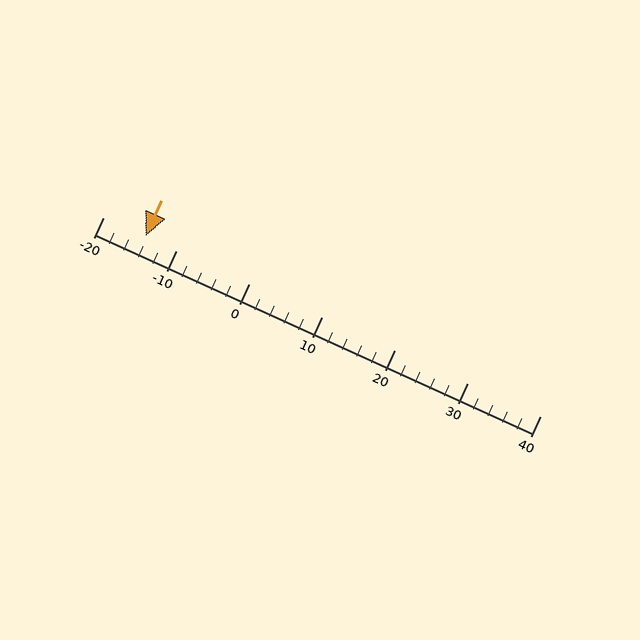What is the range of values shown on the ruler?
The ruler shows values from -20 to 40.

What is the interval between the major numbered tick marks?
The major tick marks are spaced 10 units apart.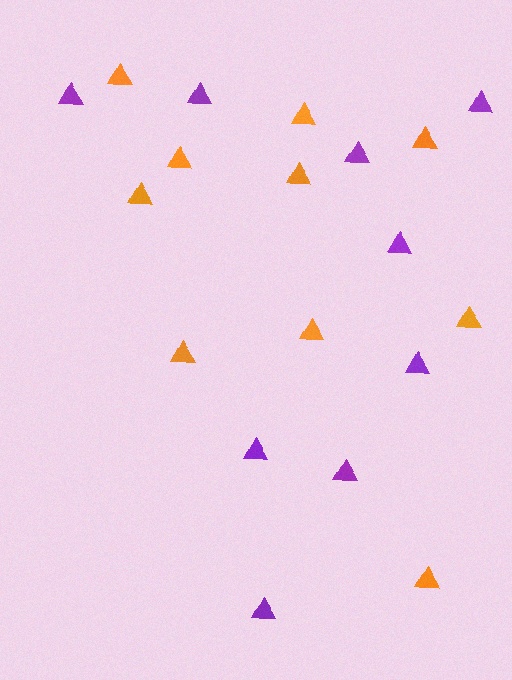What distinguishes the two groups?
There are 2 groups: one group of purple triangles (9) and one group of orange triangles (10).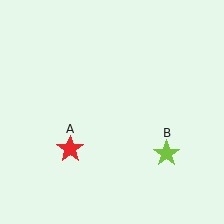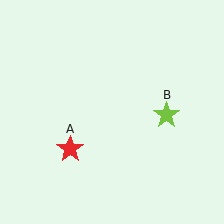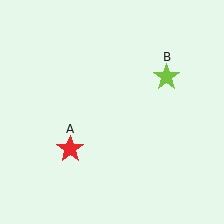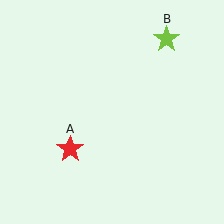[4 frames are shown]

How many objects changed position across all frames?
1 object changed position: lime star (object B).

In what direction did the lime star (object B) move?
The lime star (object B) moved up.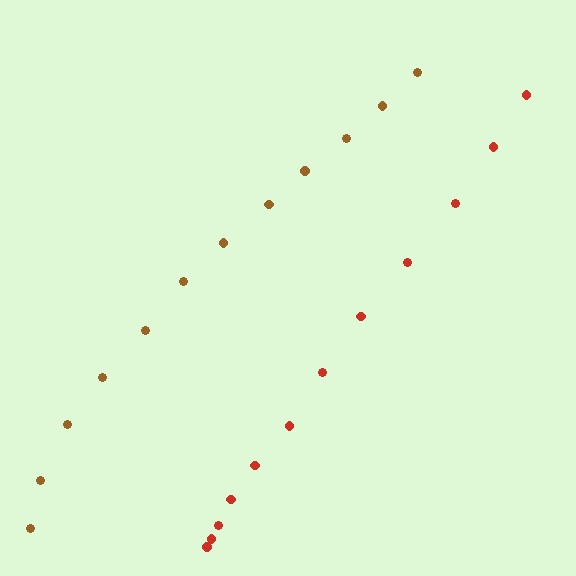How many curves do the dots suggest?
There are 2 distinct paths.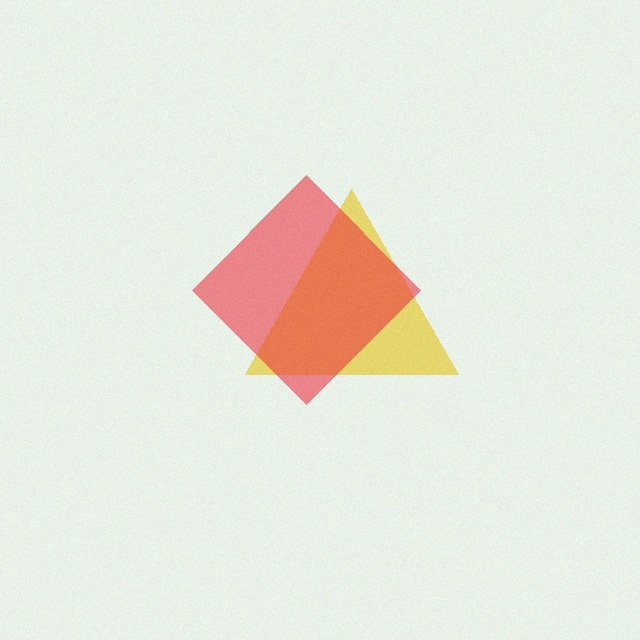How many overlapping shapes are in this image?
There are 2 overlapping shapes in the image.